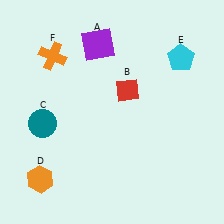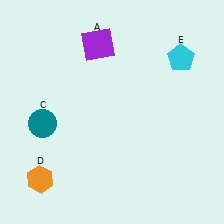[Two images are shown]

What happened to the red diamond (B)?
The red diamond (B) was removed in Image 2. It was in the top-right area of Image 1.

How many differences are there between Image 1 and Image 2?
There are 2 differences between the two images.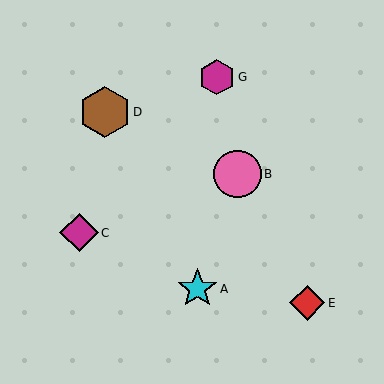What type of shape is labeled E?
Shape E is a red diamond.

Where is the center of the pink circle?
The center of the pink circle is at (237, 174).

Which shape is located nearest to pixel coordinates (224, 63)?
The magenta hexagon (labeled G) at (217, 77) is nearest to that location.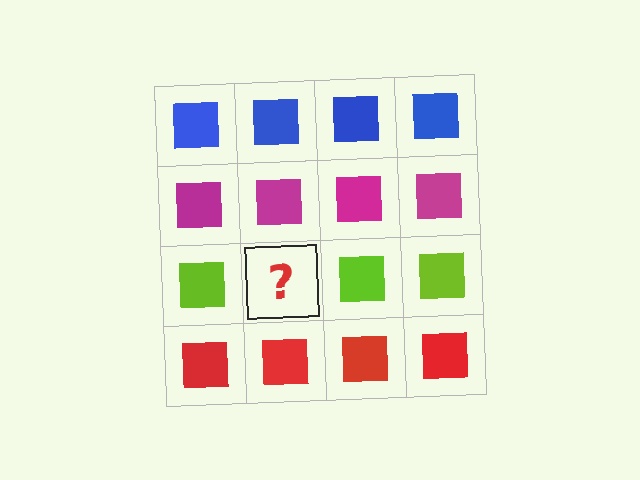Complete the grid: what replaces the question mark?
The question mark should be replaced with a lime square.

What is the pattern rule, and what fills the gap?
The rule is that each row has a consistent color. The gap should be filled with a lime square.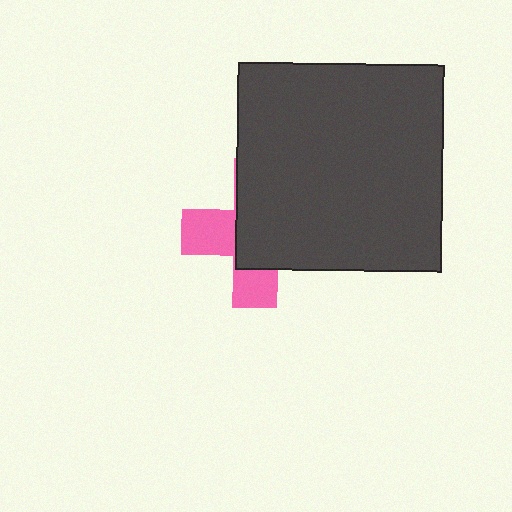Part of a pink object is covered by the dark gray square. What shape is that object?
It is a cross.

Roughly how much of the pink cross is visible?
A small part of it is visible (roughly 37%).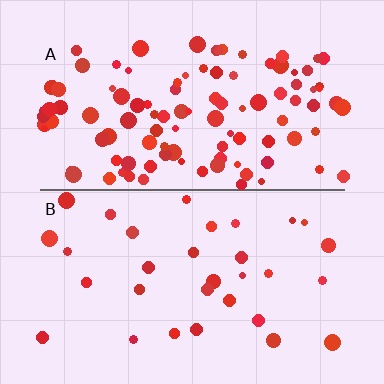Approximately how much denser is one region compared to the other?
Approximately 3.3× — region A over region B.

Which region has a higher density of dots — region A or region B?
A (the top).